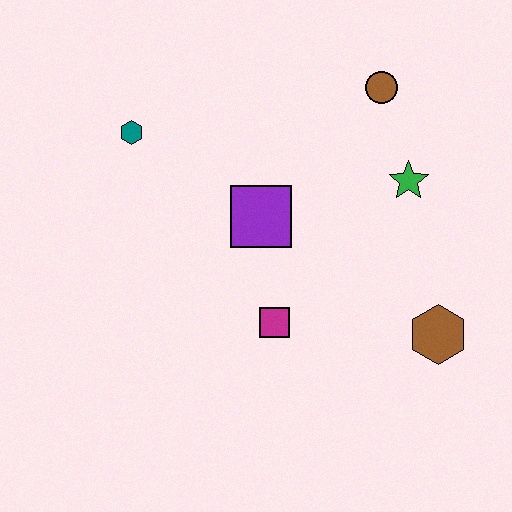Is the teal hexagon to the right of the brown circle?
No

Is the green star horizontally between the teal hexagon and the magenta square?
No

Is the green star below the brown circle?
Yes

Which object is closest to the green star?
The brown circle is closest to the green star.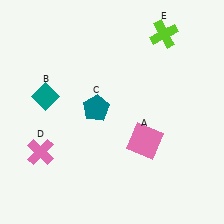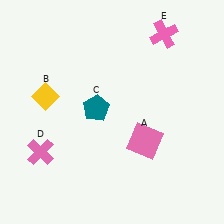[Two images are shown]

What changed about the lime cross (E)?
In Image 1, E is lime. In Image 2, it changed to pink.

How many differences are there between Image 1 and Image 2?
There are 2 differences between the two images.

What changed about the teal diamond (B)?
In Image 1, B is teal. In Image 2, it changed to yellow.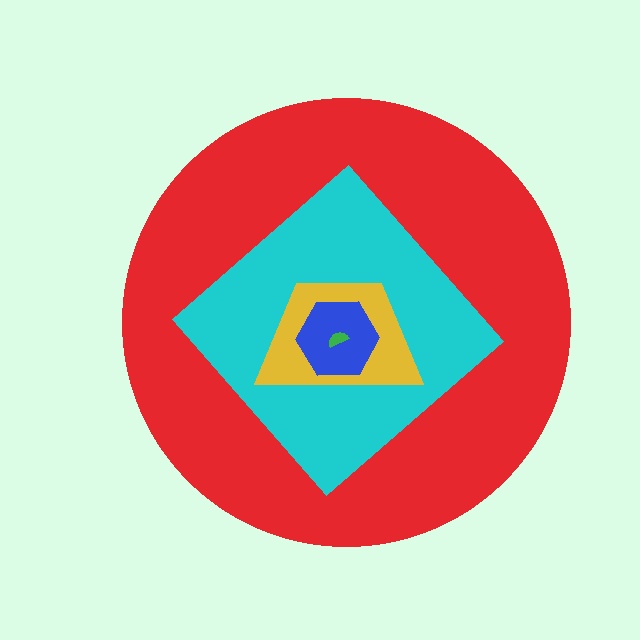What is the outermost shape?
The red circle.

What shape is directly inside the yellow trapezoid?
The blue hexagon.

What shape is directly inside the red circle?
The cyan diamond.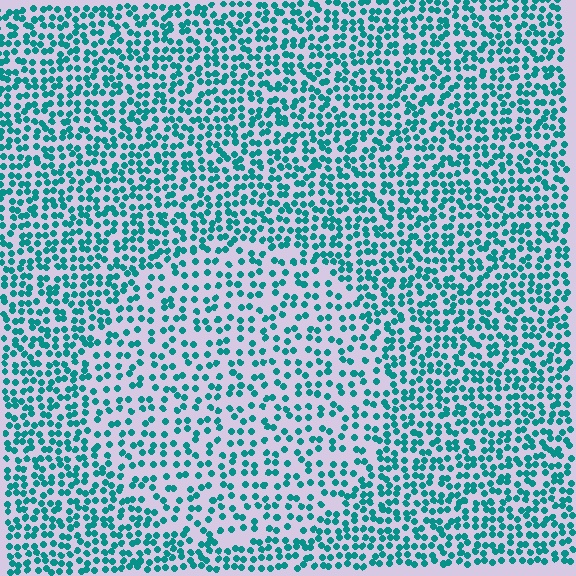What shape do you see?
I see a circle.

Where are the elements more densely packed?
The elements are more densely packed outside the circle boundary.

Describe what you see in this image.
The image contains small teal elements arranged at two different densities. A circle-shaped region is visible where the elements are less densely packed than the surrounding area.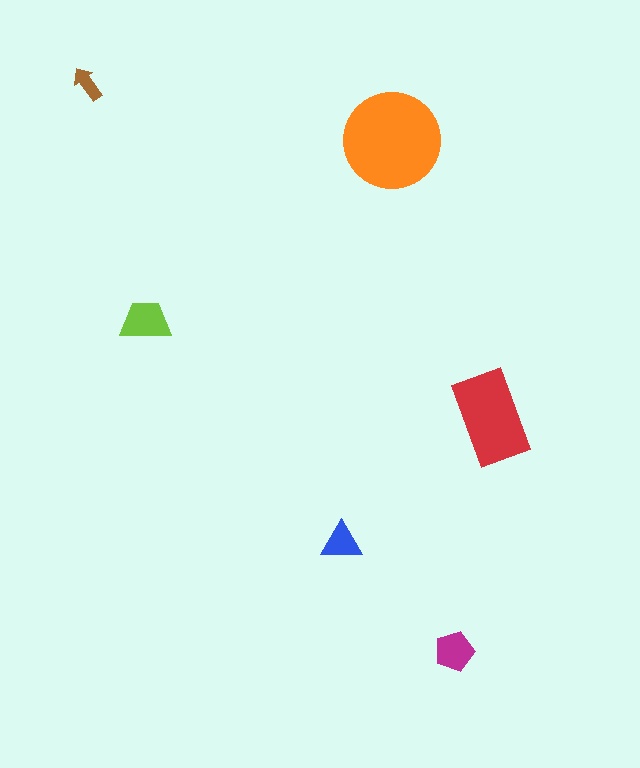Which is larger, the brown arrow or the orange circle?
The orange circle.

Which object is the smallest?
The brown arrow.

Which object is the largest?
The orange circle.